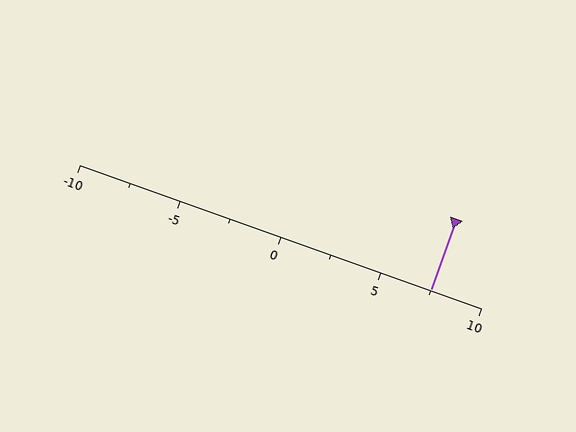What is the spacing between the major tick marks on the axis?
The major ticks are spaced 5 apart.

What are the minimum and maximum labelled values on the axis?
The axis runs from -10 to 10.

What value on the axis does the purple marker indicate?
The marker indicates approximately 7.5.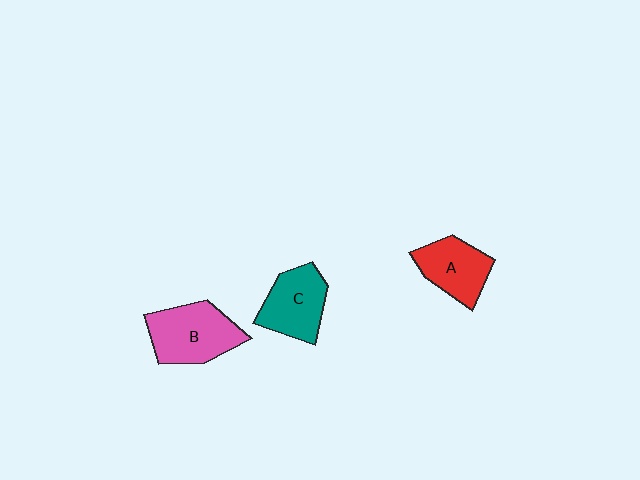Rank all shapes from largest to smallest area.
From largest to smallest: B (pink), C (teal), A (red).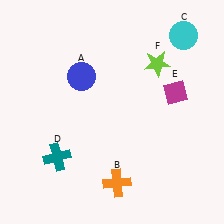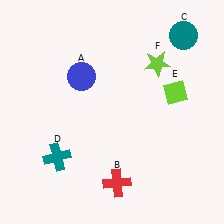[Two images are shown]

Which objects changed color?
B changed from orange to red. C changed from cyan to teal. E changed from magenta to lime.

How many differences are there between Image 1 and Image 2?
There are 3 differences between the two images.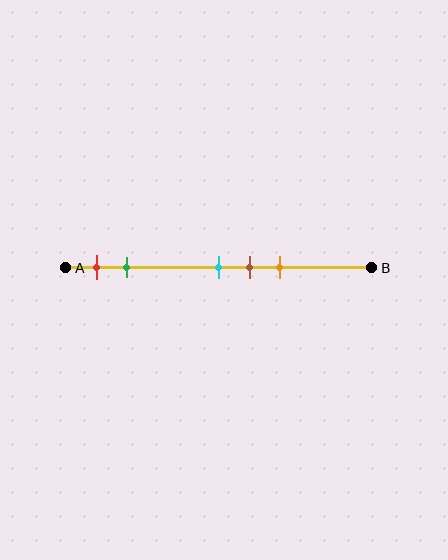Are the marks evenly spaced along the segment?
No, the marks are not evenly spaced.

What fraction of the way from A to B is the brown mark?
The brown mark is approximately 60% (0.6) of the way from A to B.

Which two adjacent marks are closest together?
The cyan and brown marks are the closest adjacent pair.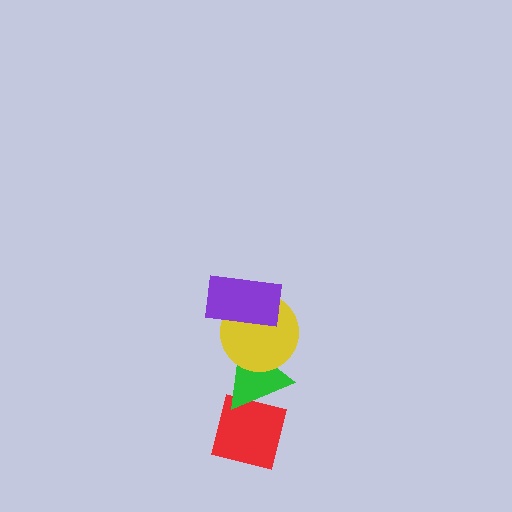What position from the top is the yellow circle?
The yellow circle is 2nd from the top.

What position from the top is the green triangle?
The green triangle is 3rd from the top.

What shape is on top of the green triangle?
The yellow circle is on top of the green triangle.